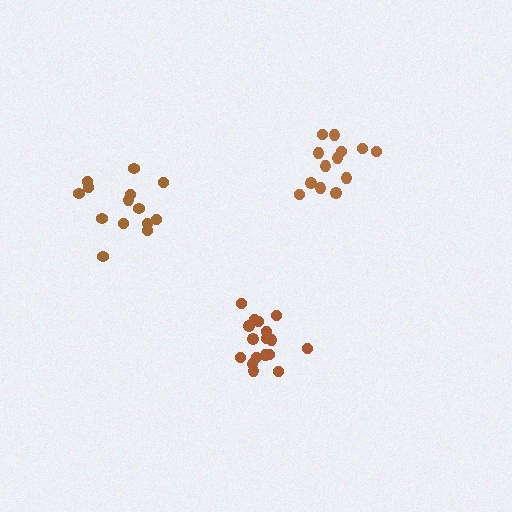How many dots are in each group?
Group 1: 14 dots, Group 2: 17 dots, Group 3: 13 dots (44 total).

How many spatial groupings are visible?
There are 3 spatial groupings.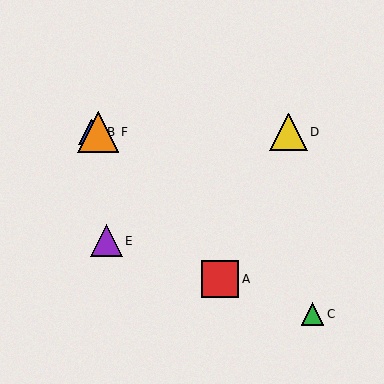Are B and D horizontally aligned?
Yes, both are at y≈132.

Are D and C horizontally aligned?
No, D is at y≈132 and C is at y≈314.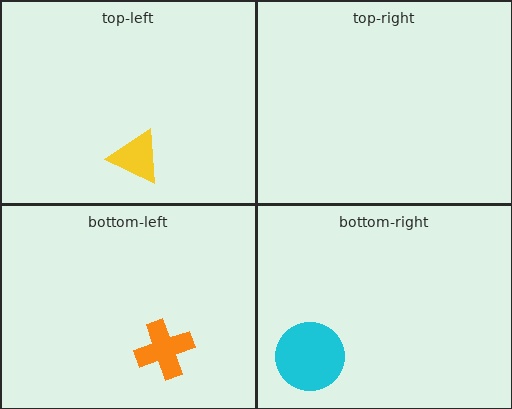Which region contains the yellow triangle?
The top-left region.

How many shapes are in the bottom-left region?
1.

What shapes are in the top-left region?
The yellow triangle.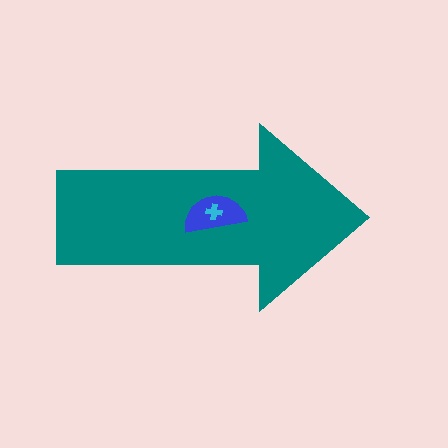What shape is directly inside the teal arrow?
The blue semicircle.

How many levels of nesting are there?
3.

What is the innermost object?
The cyan cross.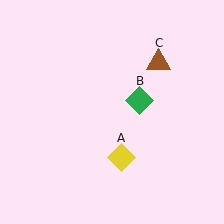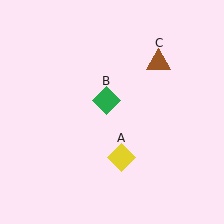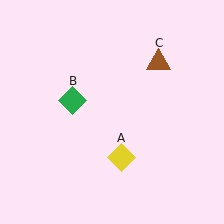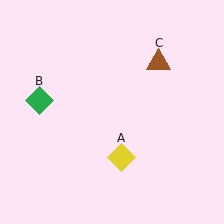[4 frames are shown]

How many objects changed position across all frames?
1 object changed position: green diamond (object B).